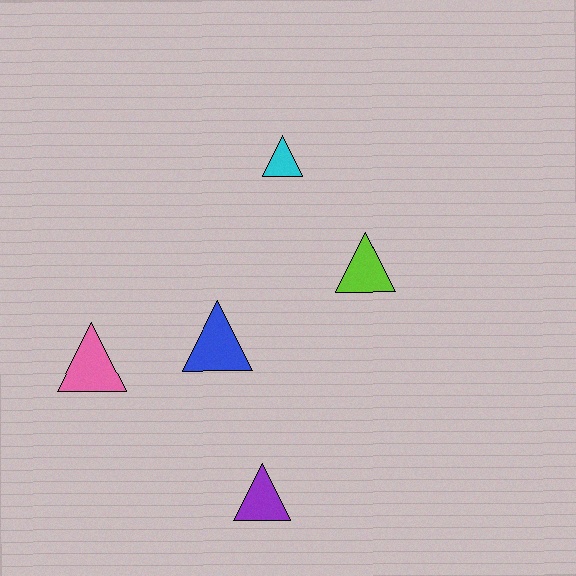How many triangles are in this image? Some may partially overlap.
There are 5 triangles.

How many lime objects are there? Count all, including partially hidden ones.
There is 1 lime object.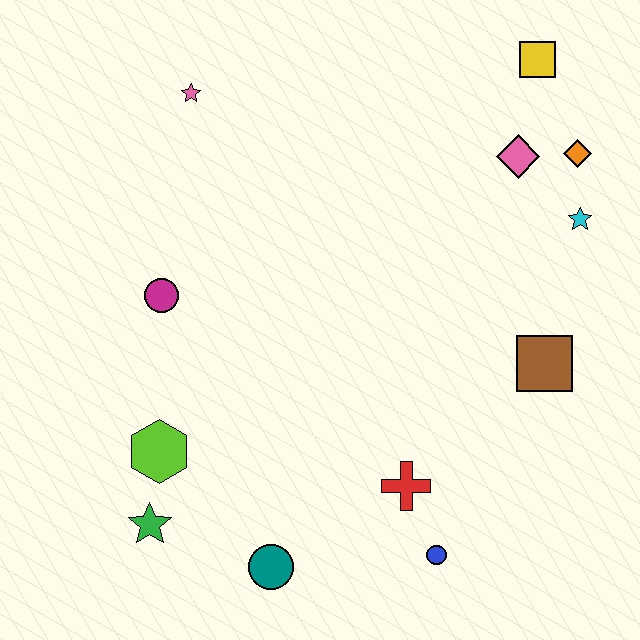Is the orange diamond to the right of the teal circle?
Yes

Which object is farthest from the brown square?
The pink star is farthest from the brown square.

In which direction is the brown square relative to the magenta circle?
The brown square is to the right of the magenta circle.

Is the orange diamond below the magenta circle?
No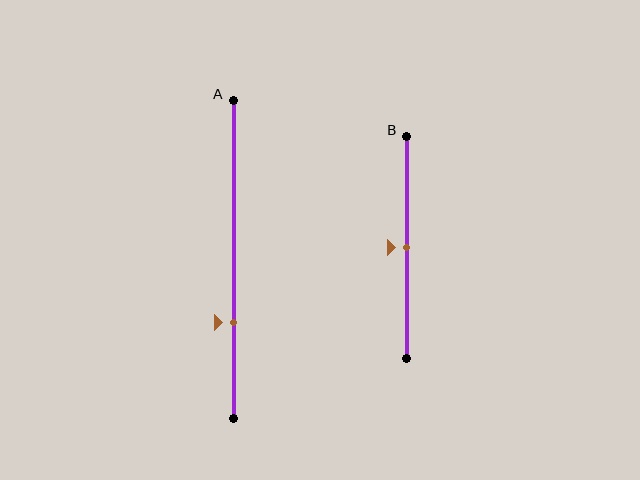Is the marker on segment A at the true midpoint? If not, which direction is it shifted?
No, the marker on segment A is shifted downward by about 20% of the segment length.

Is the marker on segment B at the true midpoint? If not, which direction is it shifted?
Yes, the marker on segment B is at the true midpoint.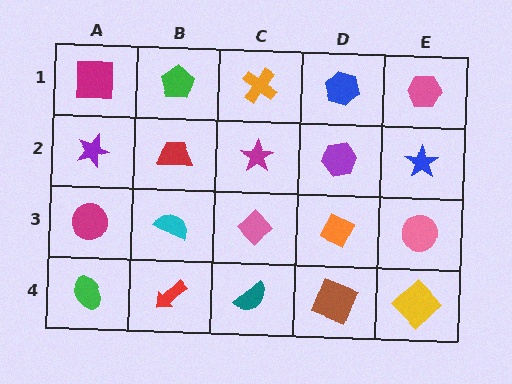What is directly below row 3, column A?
A green ellipse.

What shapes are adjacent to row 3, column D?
A purple hexagon (row 2, column D), a brown square (row 4, column D), a pink diamond (row 3, column C), a pink circle (row 3, column E).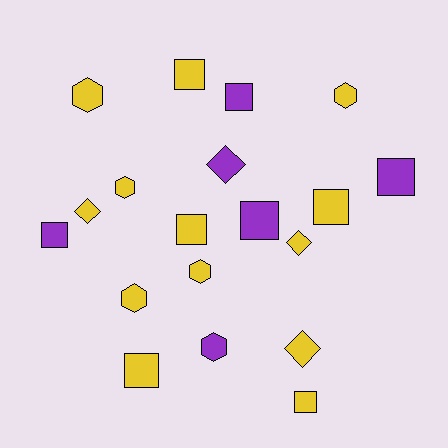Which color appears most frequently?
Yellow, with 13 objects.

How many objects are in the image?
There are 19 objects.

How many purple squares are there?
There are 4 purple squares.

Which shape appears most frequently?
Square, with 9 objects.